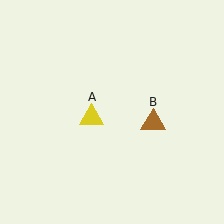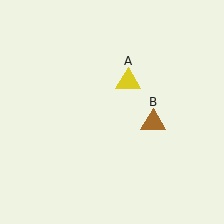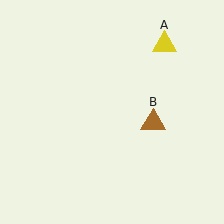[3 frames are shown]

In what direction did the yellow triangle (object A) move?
The yellow triangle (object A) moved up and to the right.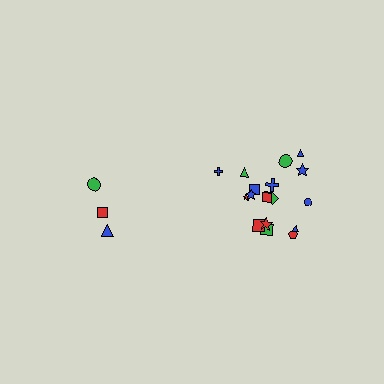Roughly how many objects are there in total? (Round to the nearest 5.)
Roughly 20 objects in total.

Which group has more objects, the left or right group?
The right group.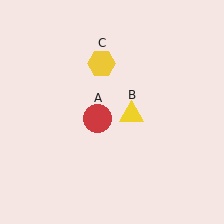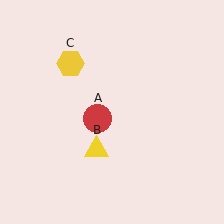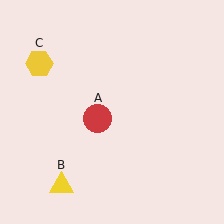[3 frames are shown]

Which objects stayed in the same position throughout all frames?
Red circle (object A) remained stationary.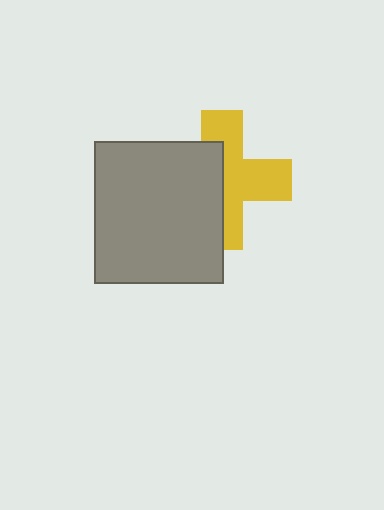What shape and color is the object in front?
The object in front is a gray rectangle.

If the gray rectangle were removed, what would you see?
You would see the complete yellow cross.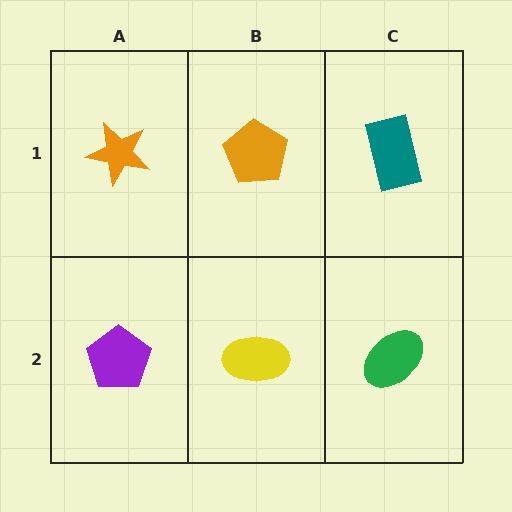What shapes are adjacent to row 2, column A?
An orange star (row 1, column A), a yellow ellipse (row 2, column B).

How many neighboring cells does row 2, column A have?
2.